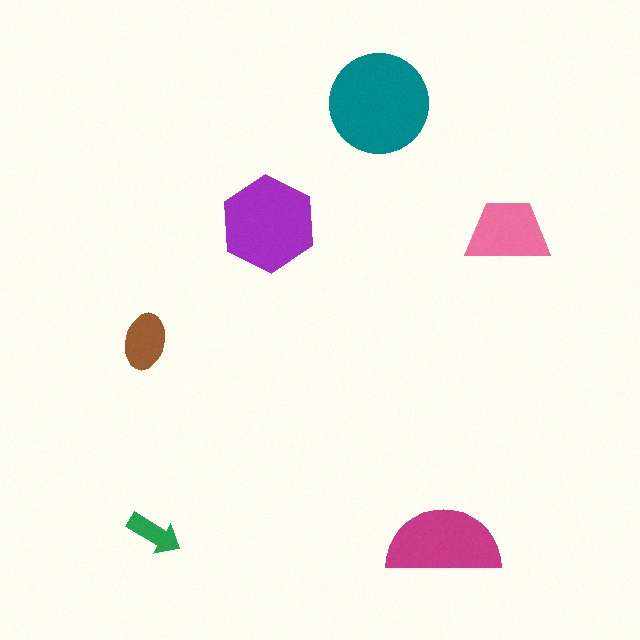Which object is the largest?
The teal circle.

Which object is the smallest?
The green arrow.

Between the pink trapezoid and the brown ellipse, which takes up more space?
The pink trapezoid.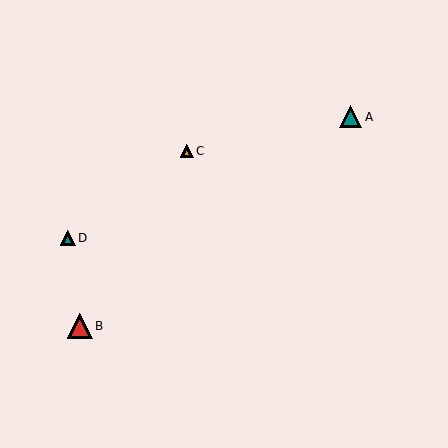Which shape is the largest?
The red triangle (labeled B) is the largest.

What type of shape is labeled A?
Shape A is a teal triangle.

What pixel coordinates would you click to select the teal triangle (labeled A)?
Click at (350, 117) to select the teal triangle A.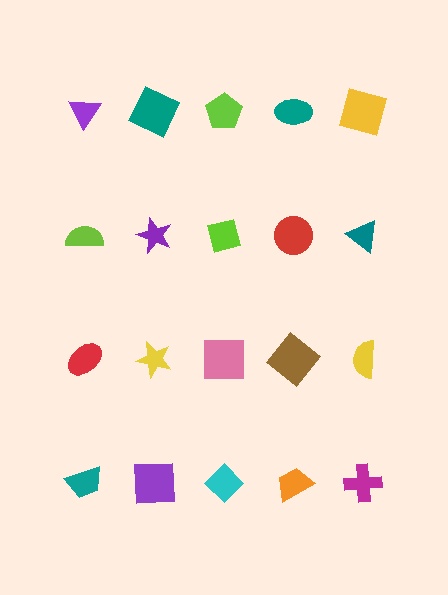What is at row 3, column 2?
A yellow star.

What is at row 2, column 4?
A red circle.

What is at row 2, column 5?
A teal triangle.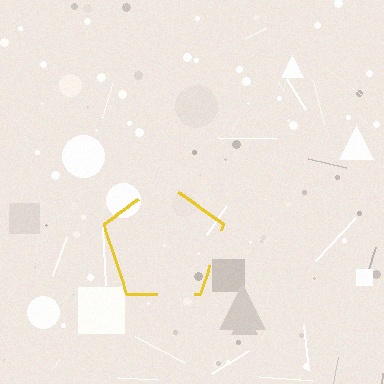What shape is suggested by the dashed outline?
The dashed outline suggests a pentagon.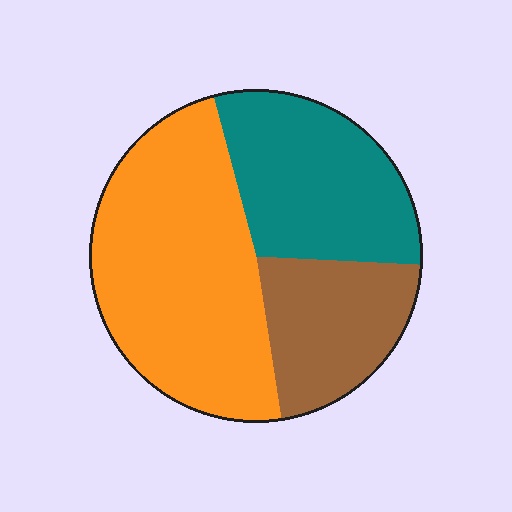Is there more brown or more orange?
Orange.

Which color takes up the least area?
Brown, at roughly 20%.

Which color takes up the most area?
Orange, at roughly 50%.